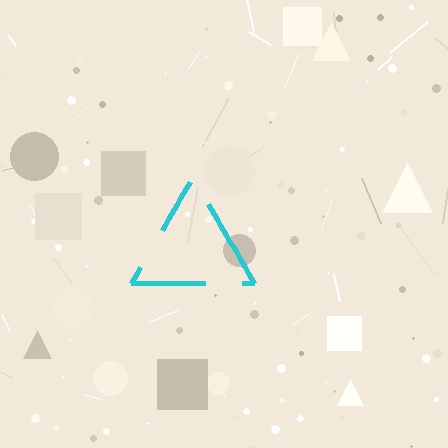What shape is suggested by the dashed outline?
The dashed outline suggests a triangle.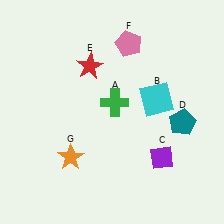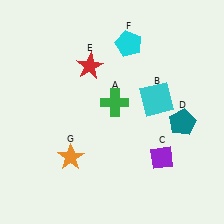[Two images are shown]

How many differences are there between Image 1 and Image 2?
There is 1 difference between the two images.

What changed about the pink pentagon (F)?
In Image 1, F is pink. In Image 2, it changed to cyan.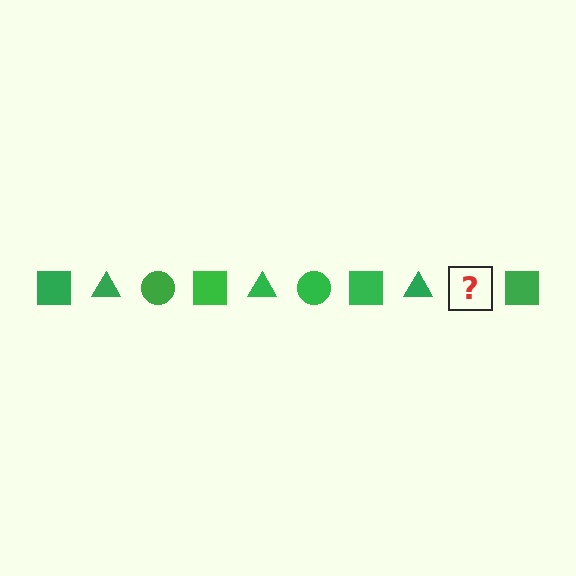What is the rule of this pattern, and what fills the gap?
The rule is that the pattern cycles through square, triangle, circle shapes in green. The gap should be filled with a green circle.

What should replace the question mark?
The question mark should be replaced with a green circle.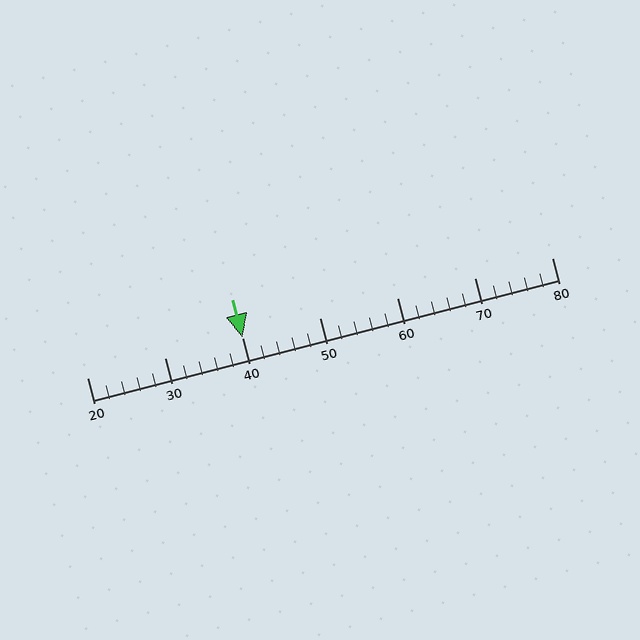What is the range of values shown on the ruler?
The ruler shows values from 20 to 80.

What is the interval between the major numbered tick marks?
The major tick marks are spaced 10 units apart.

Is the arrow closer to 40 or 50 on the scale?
The arrow is closer to 40.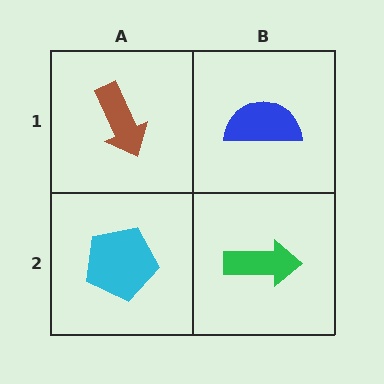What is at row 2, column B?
A green arrow.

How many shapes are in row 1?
2 shapes.